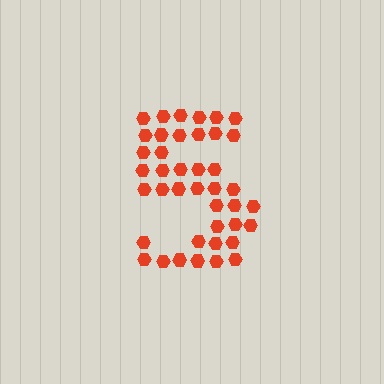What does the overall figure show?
The overall figure shows the digit 5.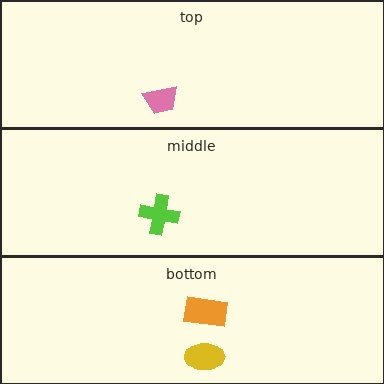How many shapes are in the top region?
1.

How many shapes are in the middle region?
1.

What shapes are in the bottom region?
The orange rectangle, the yellow ellipse.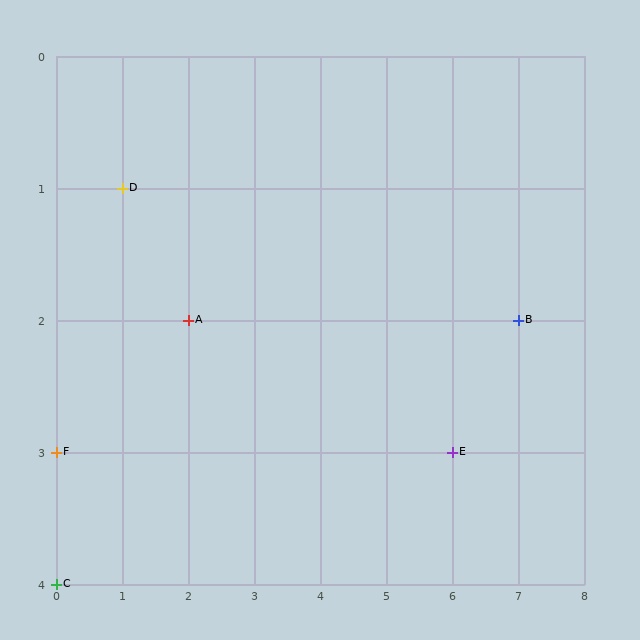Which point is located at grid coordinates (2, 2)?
Point A is at (2, 2).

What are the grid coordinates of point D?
Point D is at grid coordinates (1, 1).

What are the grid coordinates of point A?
Point A is at grid coordinates (2, 2).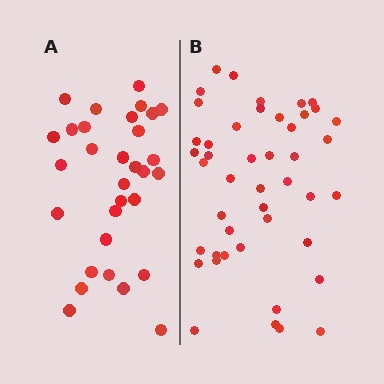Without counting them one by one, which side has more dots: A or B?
Region B (the right region) has more dots.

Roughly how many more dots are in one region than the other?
Region B has approximately 15 more dots than region A.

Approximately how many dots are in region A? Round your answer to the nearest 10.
About 30 dots. (The exact count is 31, which rounds to 30.)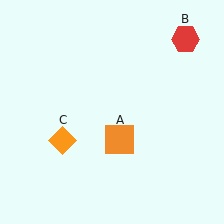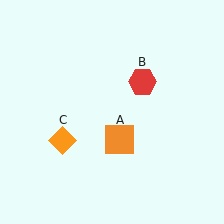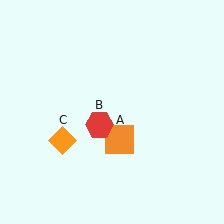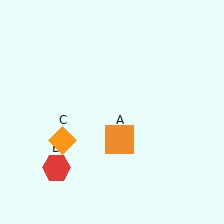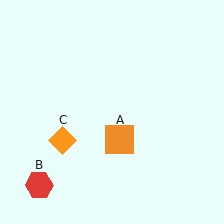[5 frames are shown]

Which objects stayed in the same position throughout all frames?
Orange square (object A) and orange diamond (object C) remained stationary.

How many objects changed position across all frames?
1 object changed position: red hexagon (object B).